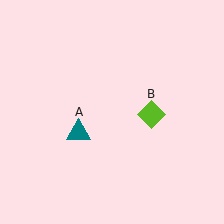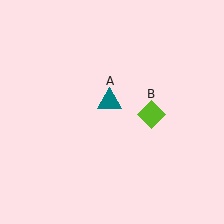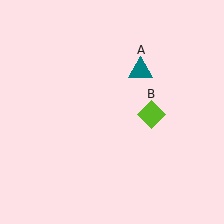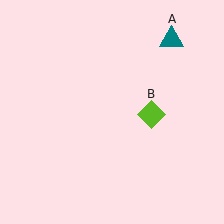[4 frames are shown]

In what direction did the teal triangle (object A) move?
The teal triangle (object A) moved up and to the right.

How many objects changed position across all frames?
1 object changed position: teal triangle (object A).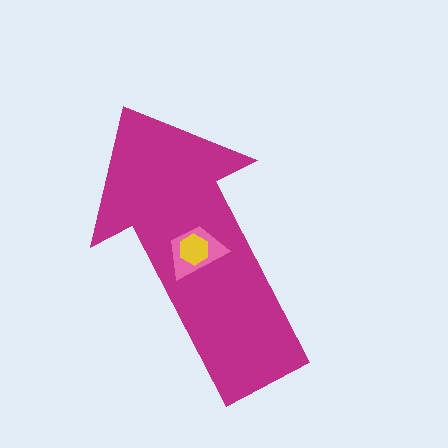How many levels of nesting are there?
3.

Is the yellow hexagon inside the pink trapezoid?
Yes.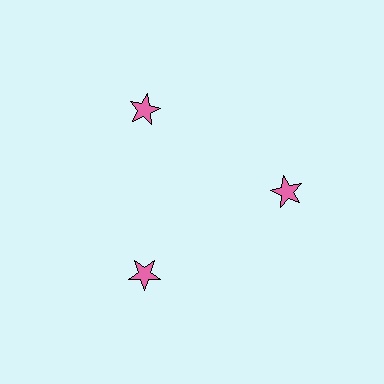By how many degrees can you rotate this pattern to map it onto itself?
The pattern maps onto itself every 120 degrees of rotation.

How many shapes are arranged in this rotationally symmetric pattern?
There are 3 shapes, arranged in 3 groups of 1.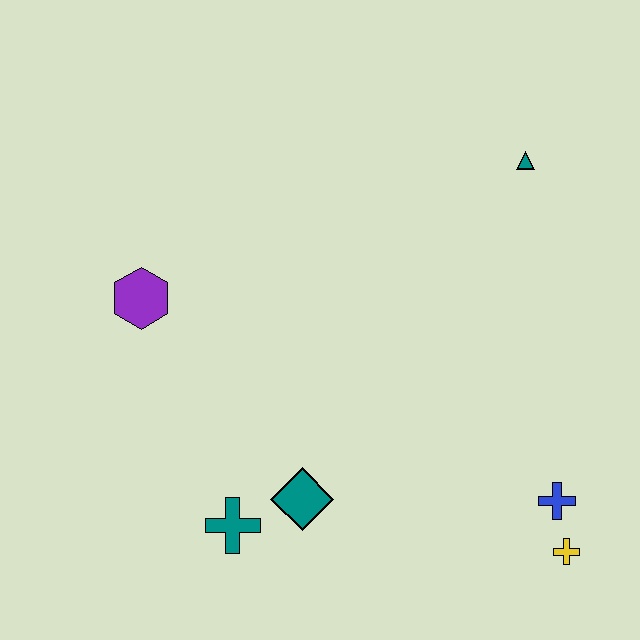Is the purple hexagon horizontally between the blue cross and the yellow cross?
No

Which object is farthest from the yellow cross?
The purple hexagon is farthest from the yellow cross.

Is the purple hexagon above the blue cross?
Yes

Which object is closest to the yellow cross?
The blue cross is closest to the yellow cross.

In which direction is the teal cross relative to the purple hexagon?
The teal cross is below the purple hexagon.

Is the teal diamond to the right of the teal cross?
Yes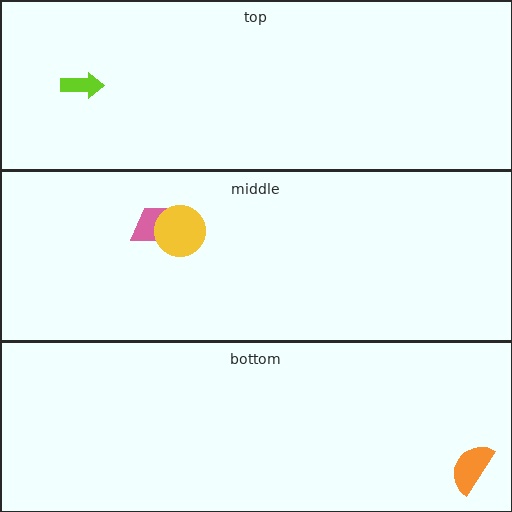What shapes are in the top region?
The lime arrow.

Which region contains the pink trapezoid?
The middle region.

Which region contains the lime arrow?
The top region.